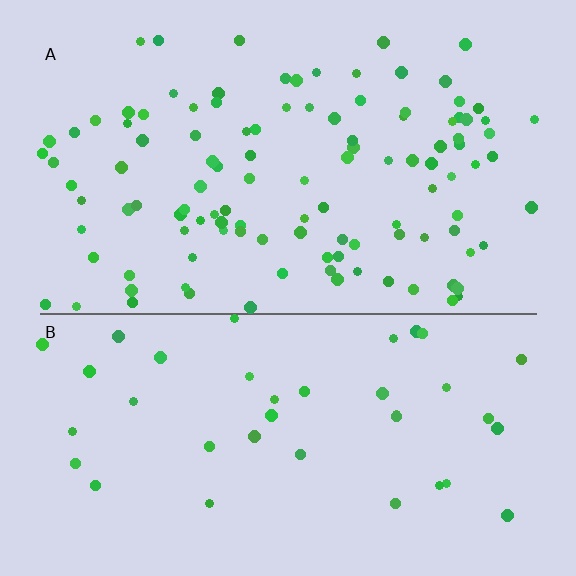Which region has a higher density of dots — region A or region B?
A (the top).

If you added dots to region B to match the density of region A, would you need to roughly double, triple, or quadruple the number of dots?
Approximately triple.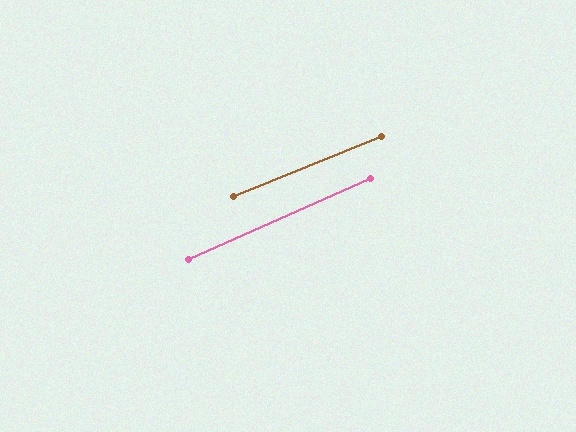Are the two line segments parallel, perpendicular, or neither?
Parallel — their directions differ by only 1.8°.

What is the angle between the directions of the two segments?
Approximately 2 degrees.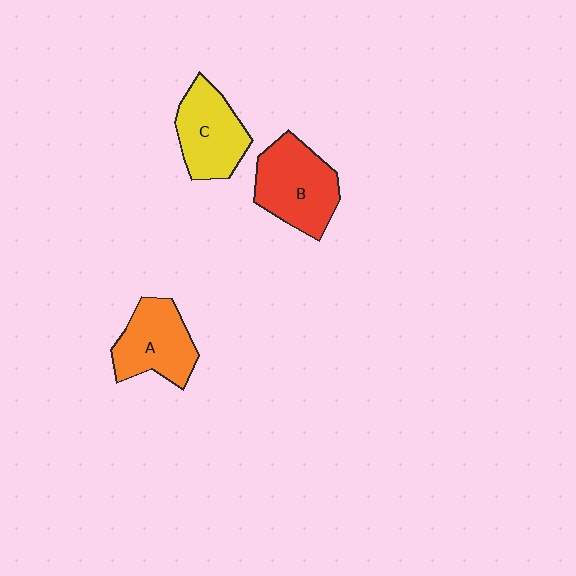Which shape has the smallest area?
Shape A (orange).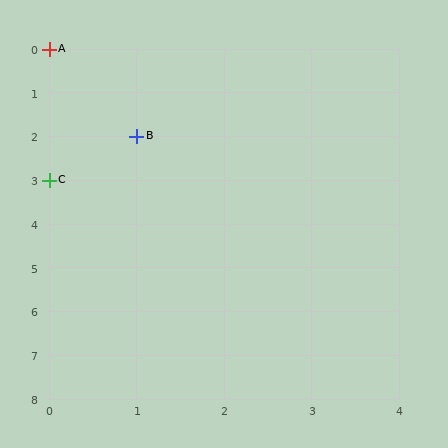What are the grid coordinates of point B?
Point B is at grid coordinates (1, 2).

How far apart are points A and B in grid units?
Points A and B are 1 column and 2 rows apart (about 2.2 grid units diagonally).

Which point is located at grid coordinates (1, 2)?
Point B is at (1, 2).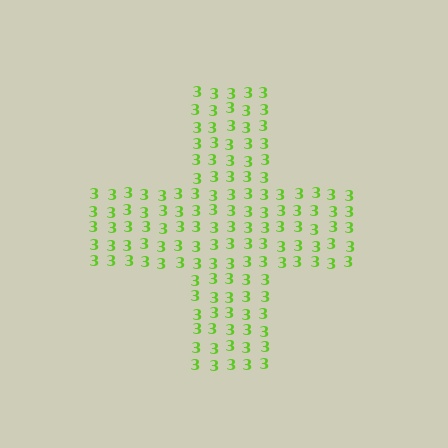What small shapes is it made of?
It is made of small digit 3's.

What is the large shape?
The large shape is a cross.